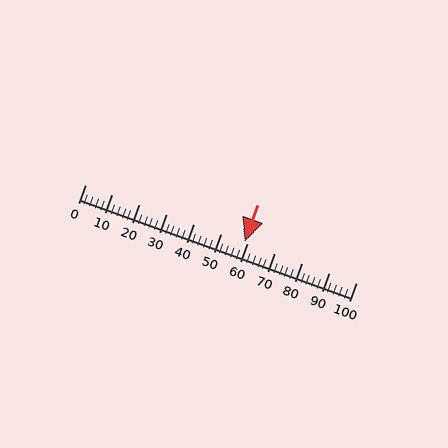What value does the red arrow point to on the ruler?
The red arrow points to approximately 59.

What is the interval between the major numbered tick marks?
The major tick marks are spaced 10 units apart.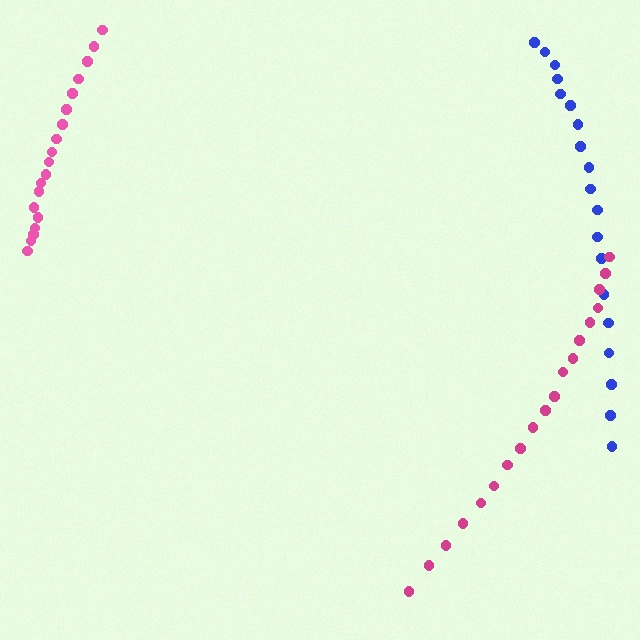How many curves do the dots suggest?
There are 3 distinct paths.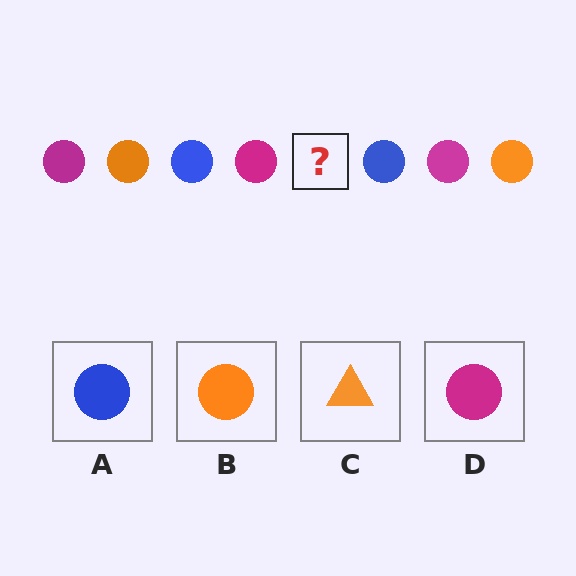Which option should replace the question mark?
Option B.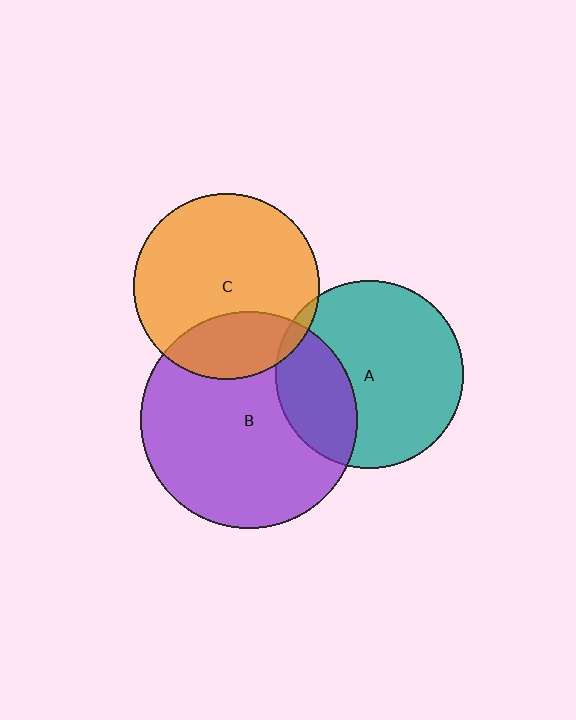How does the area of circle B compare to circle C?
Approximately 1.4 times.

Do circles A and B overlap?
Yes.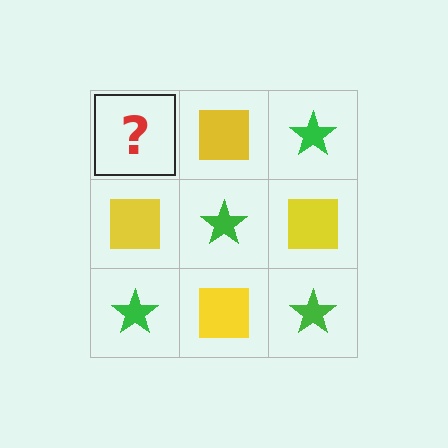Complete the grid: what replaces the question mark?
The question mark should be replaced with a green star.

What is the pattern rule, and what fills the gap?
The rule is that it alternates green star and yellow square in a checkerboard pattern. The gap should be filled with a green star.